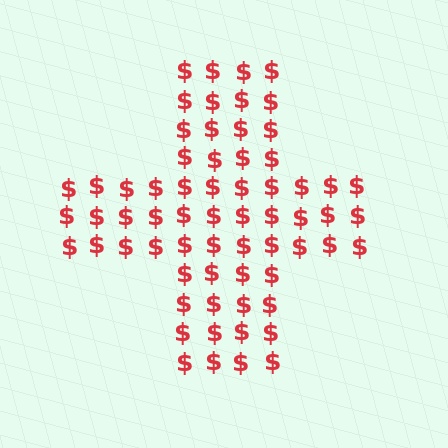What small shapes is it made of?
It is made of small dollar signs.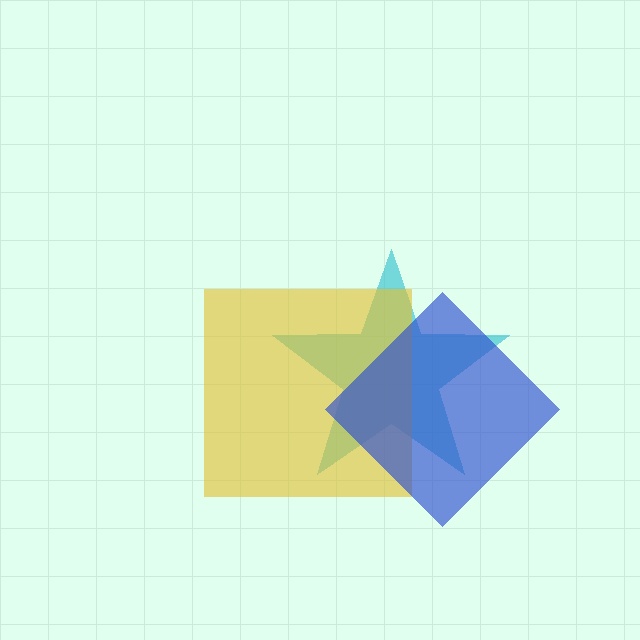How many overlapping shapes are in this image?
There are 3 overlapping shapes in the image.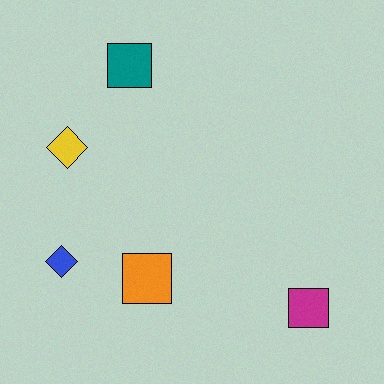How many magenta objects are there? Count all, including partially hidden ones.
There is 1 magenta object.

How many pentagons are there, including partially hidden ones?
There are no pentagons.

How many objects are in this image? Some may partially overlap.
There are 5 objects.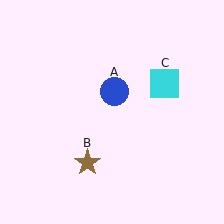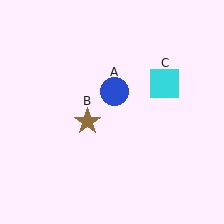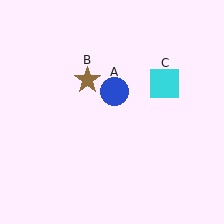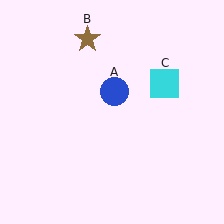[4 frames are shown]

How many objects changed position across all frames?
1 object changed position: brown star (object B).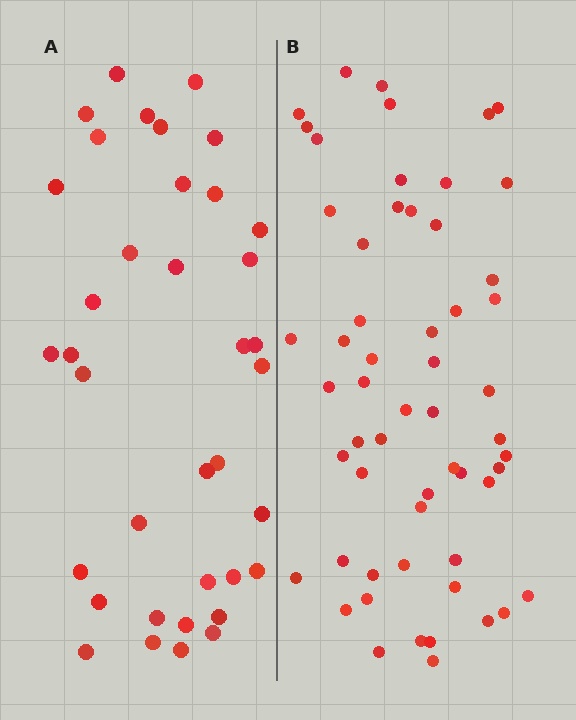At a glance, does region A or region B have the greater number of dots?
Region B (the right region) has more dots.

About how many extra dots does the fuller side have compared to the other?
Region B has approximately 20 more dots than region A.